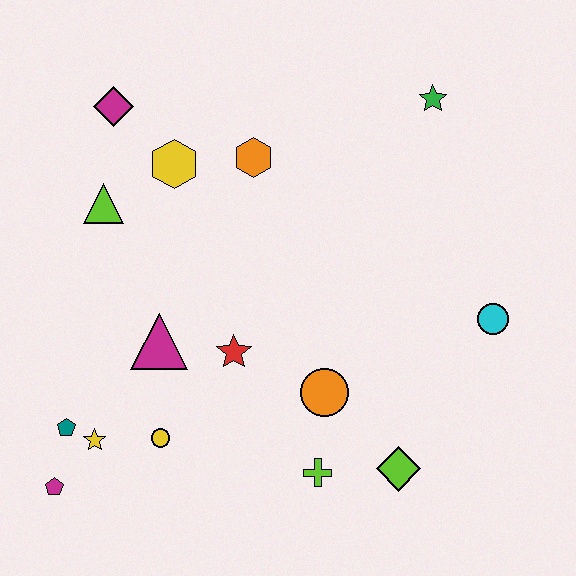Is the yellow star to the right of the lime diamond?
No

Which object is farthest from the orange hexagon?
The magenta pentagon is farthest from the orange hexagon.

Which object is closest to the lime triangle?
The yellow hexagon is closest to the lime triangle.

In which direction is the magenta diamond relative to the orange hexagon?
The magenta diamond is to the left of the orange hexagon.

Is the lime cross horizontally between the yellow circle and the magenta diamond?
No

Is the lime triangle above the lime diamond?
Yes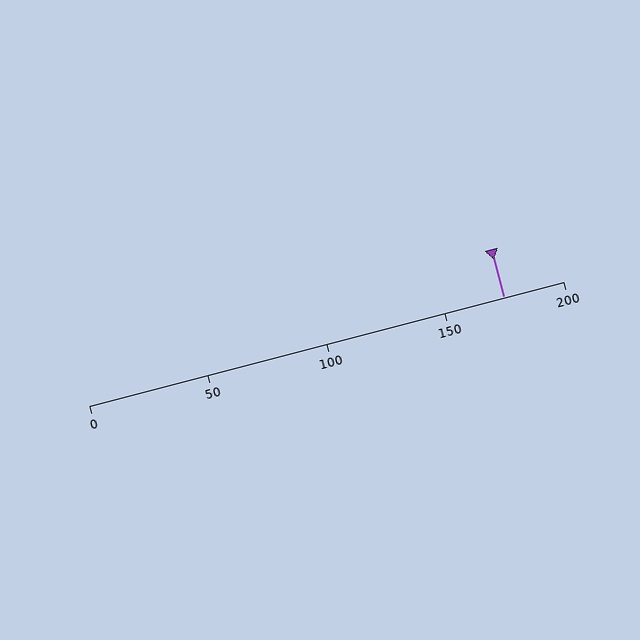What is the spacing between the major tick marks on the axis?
The major ticks are spaced 50 apart.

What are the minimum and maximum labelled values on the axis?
The axis runs from 0 to 200.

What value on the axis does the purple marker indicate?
The marker indicates approximately 175.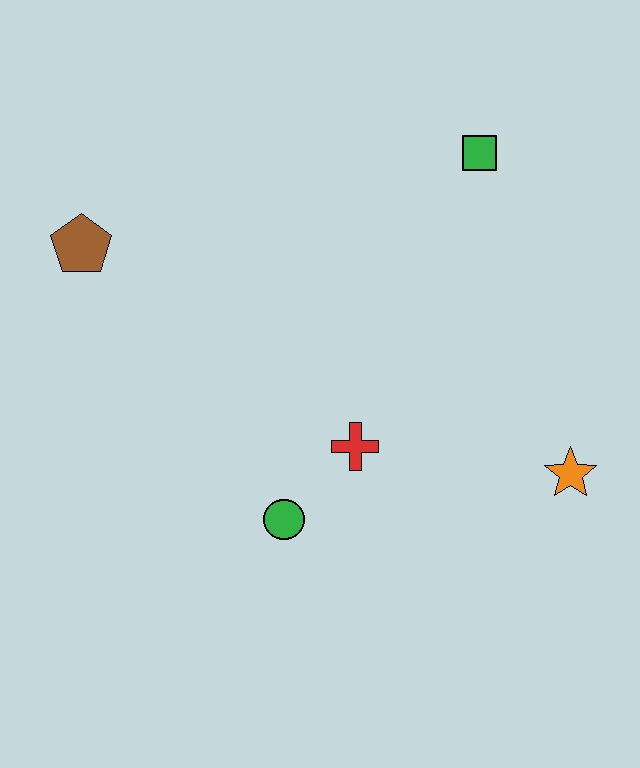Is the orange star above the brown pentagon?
No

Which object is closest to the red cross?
The green circle is closest to the red cross.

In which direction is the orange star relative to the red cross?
The orange star is to the right of the red cross.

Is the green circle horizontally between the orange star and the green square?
No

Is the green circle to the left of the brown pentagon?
No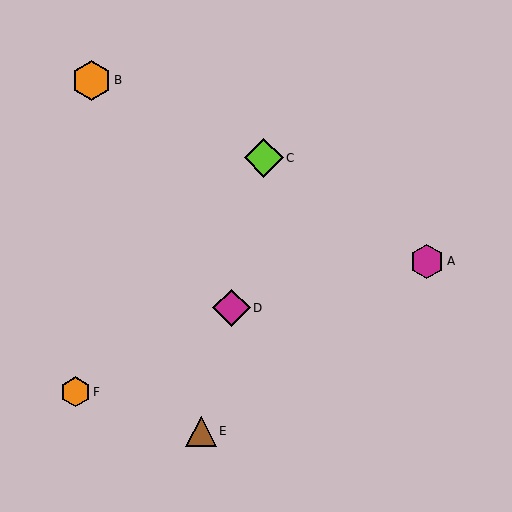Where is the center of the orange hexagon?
The center of the orange hexagon is at (92, 80).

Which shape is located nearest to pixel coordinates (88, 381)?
The orange hexagon (labeled F) at (75, 392) is nearest to that location.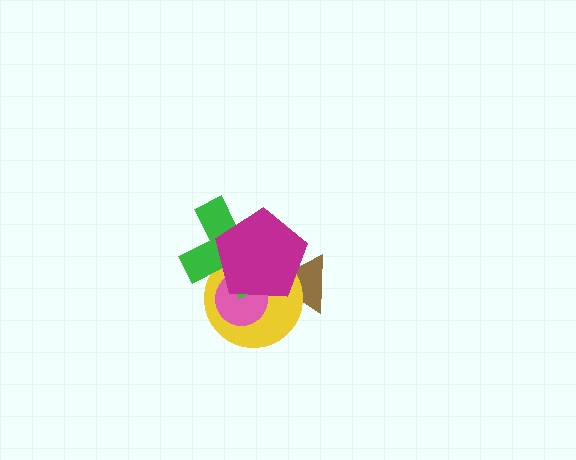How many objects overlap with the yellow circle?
4 objects overlap with the yellow circle.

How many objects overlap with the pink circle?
3 objects overlap with the pink circle.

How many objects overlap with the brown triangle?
2 objects overlap with the brown triangle.